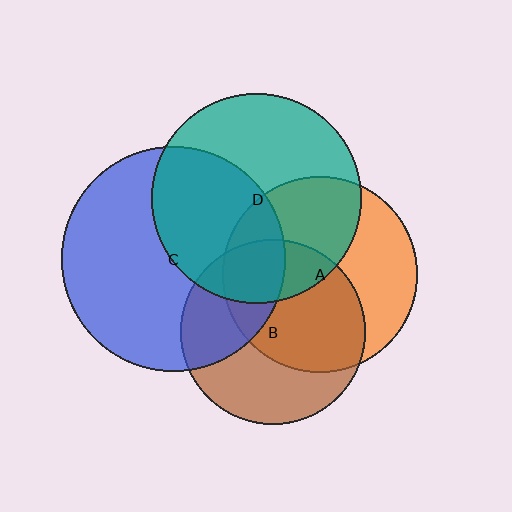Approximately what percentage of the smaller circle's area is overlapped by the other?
Approximately 55%.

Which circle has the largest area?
Circle C (blue).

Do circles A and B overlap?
Yes.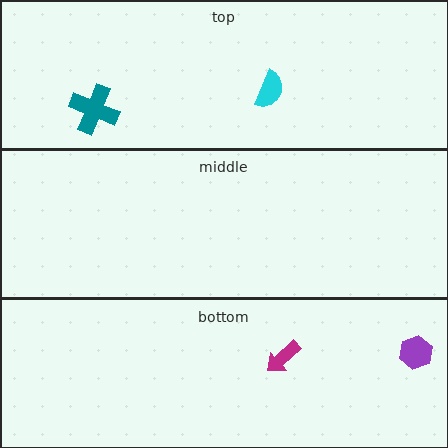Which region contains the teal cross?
The top region.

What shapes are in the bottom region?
The magenta arrow, the purple hexagon.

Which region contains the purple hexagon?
The bottom region.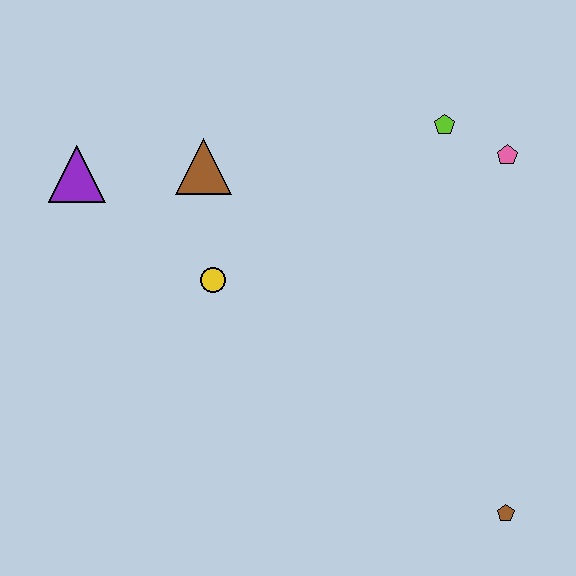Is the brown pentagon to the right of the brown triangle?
Yes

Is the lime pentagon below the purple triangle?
No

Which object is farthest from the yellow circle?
The brown pentagon is farthest from the yellow circle.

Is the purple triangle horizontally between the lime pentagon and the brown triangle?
No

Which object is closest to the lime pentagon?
The pink pentagon is closest to the lime pentagon.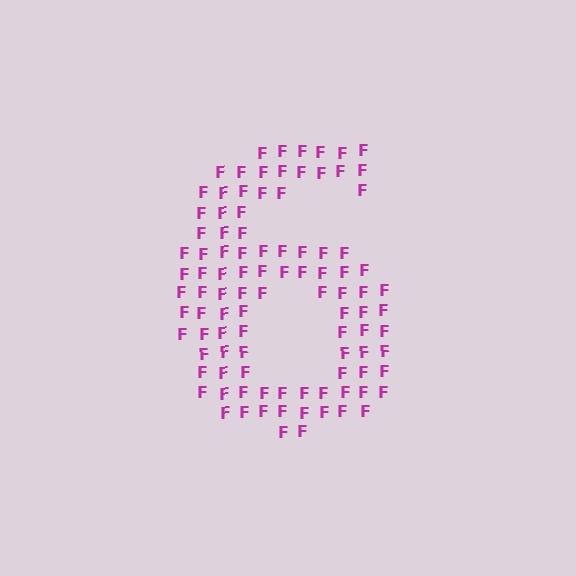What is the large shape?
The large shape is the digit 6.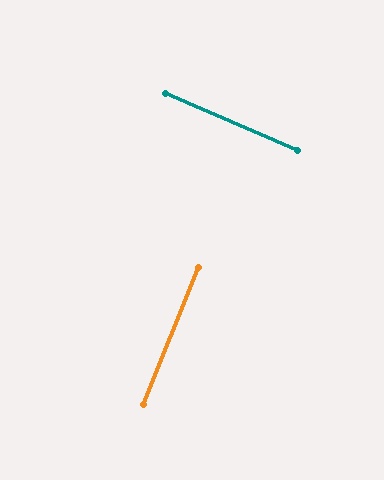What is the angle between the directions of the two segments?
Approximately 88 degrees.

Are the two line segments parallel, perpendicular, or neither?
Perpendicular — they meet at approximately 88°.